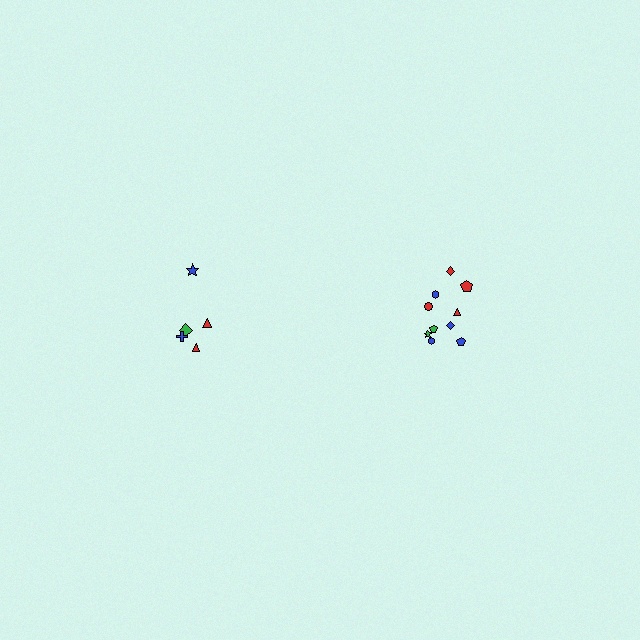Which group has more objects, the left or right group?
The right group.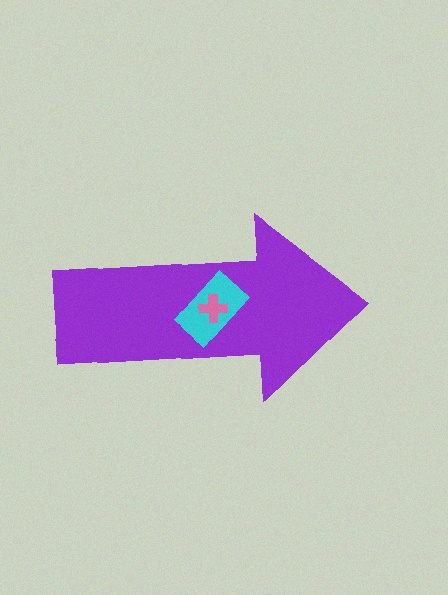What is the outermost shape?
The purple arrow.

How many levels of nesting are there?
3.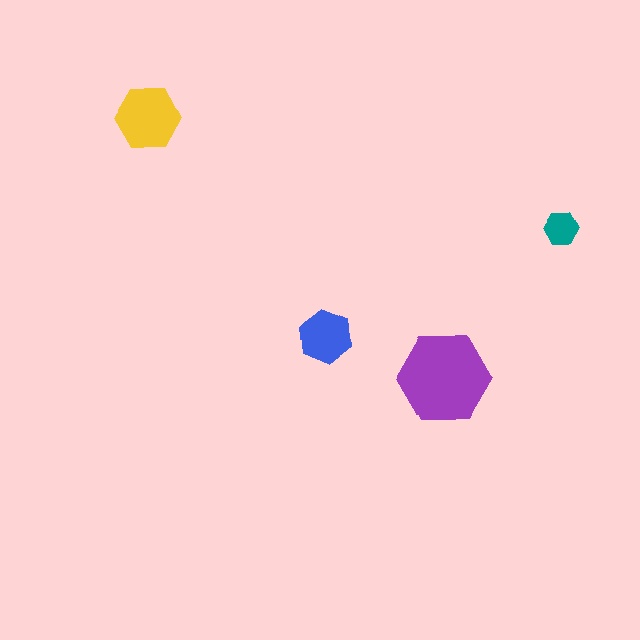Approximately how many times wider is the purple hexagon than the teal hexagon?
About 2.5 times wider.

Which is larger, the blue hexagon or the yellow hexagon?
The yellow one.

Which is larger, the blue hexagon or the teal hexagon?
The blue one.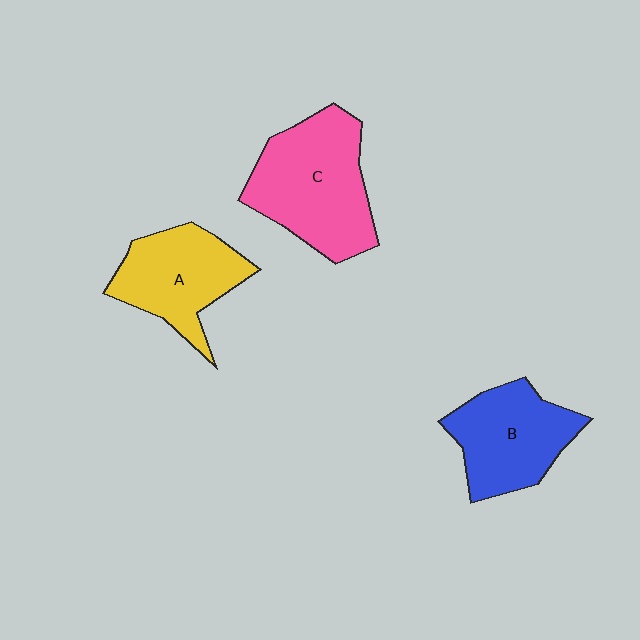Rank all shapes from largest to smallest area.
From largest to smallest: C (pink), B (blue), A (yellow).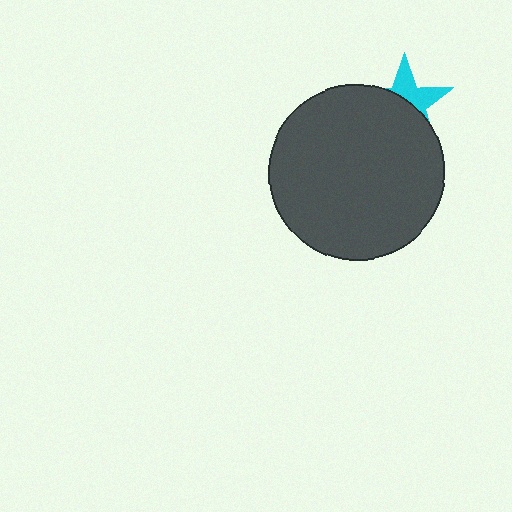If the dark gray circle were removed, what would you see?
You would see the complete cyan star.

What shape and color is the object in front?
The object in front is a dark gray circle.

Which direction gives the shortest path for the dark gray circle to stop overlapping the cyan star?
Moving down gives the shortest separation.